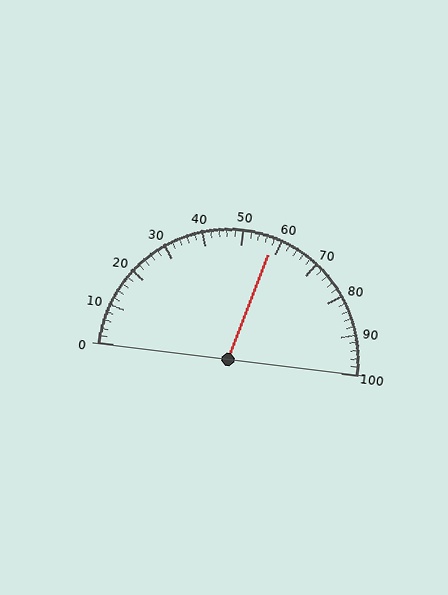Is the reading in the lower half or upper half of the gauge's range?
The reading is in the upper half of the range (0 to 100).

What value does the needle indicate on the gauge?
The needle indicates approximately 58.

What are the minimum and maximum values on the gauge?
The gauge ranges from 0 to 100.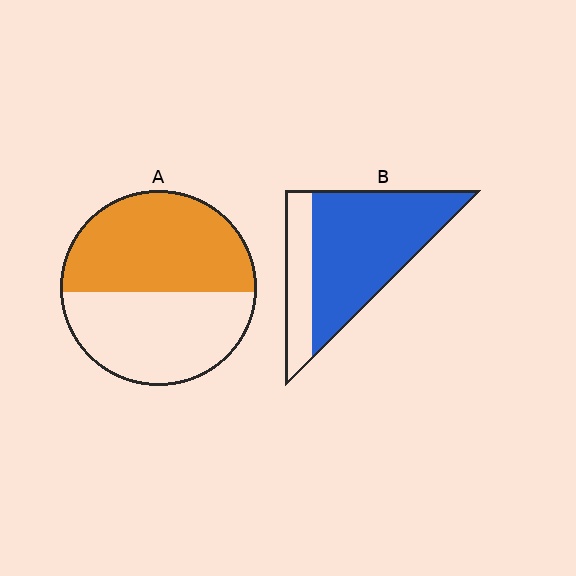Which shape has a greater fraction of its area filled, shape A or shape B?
Shape B.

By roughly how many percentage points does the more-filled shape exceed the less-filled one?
By roughly 20 percentage points (B over A).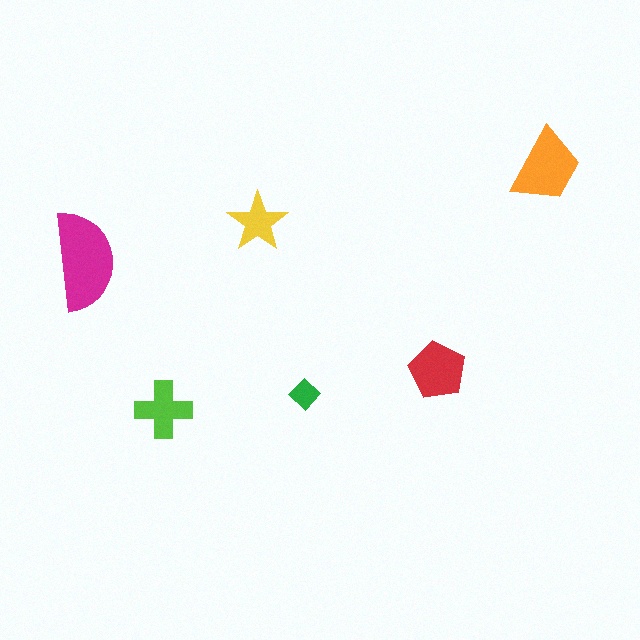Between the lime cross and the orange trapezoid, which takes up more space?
The orange trapezoid.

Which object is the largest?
The magenta semicircle.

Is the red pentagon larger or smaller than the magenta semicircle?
Smaller.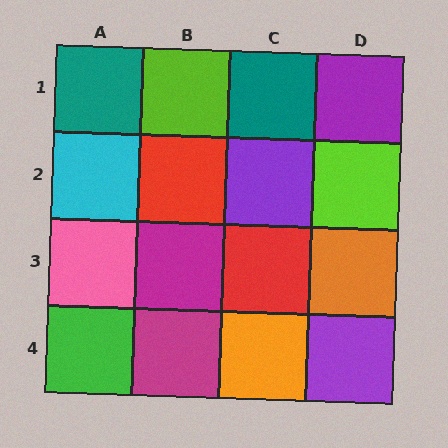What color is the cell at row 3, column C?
Red.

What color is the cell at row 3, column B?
Magenta.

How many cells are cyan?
1 cell is cyan.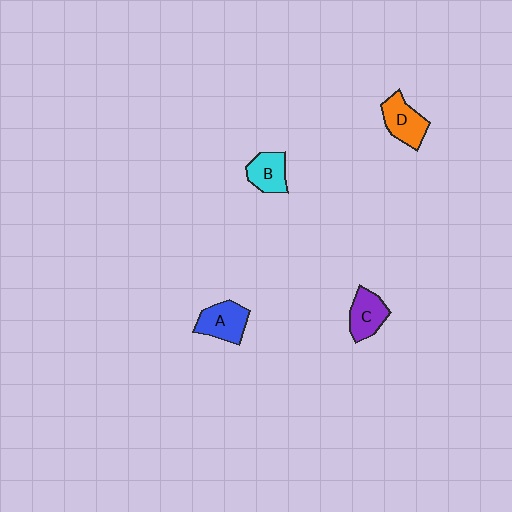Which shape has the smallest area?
Shape B (cyan).